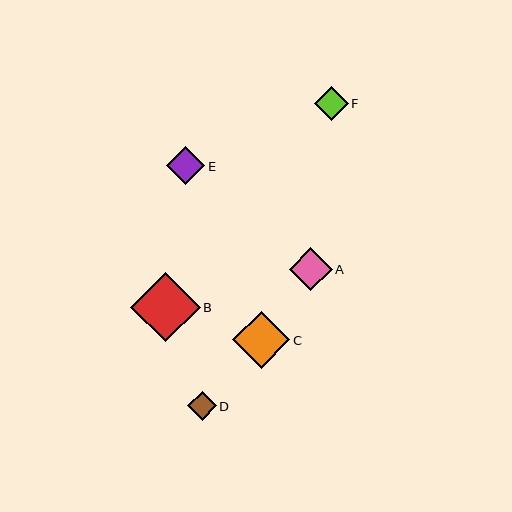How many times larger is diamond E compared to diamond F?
Diamond E is approximately 1.1 times the size of diamond F.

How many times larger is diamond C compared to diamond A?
Diamond C is approximately 1.3 times the size of diamond A.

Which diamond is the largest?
Diamond B is the largest with a size of approximately 69 pixels.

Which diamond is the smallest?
Diamond D is the smallest with a size of approximately 29 pixels.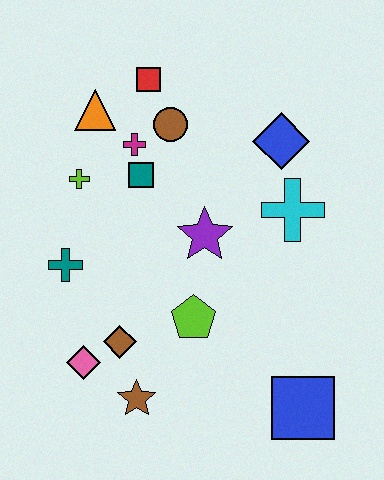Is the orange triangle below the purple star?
No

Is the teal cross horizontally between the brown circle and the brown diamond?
No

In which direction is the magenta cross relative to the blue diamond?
The magenta cross is to the left of the blue diamond.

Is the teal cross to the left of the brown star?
Yes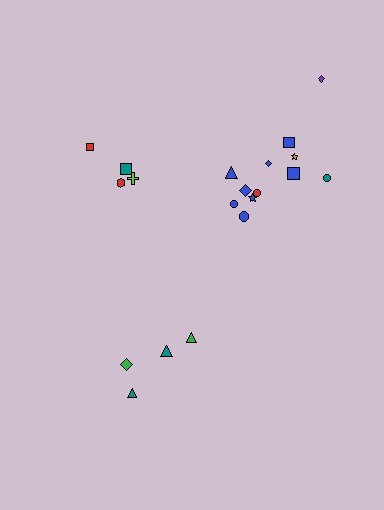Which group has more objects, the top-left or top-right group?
The top-right group.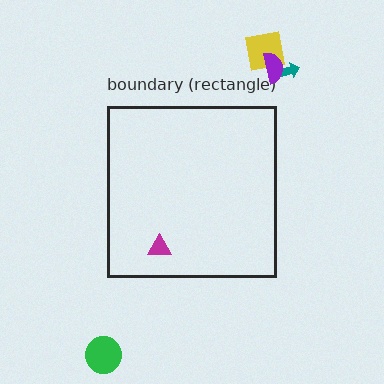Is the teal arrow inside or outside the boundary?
Outside.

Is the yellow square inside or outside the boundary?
Outside.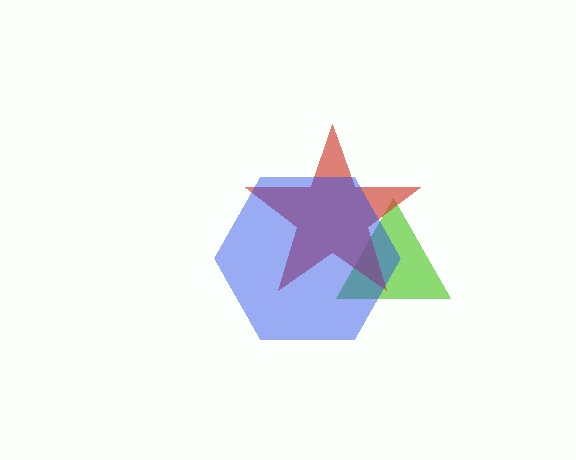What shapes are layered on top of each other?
The layered shapes are: a lime triangle, a red star, a blue hexagon.